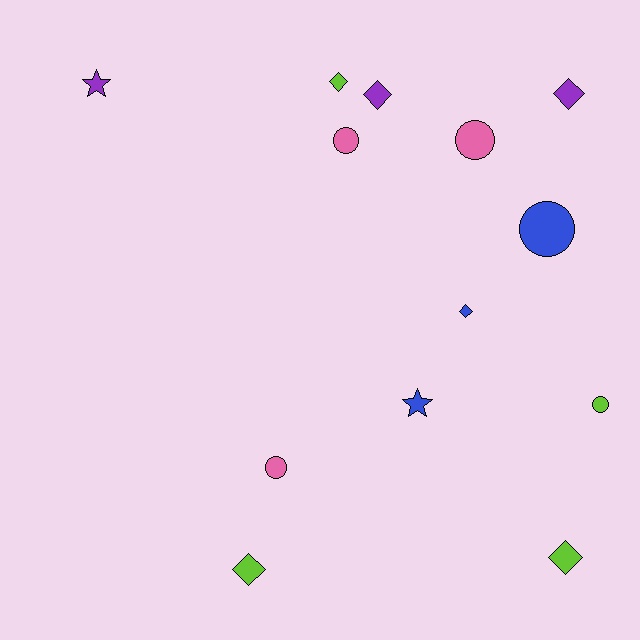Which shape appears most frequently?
Diamond, with 6 objects.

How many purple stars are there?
There is 1 purple star.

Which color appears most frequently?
Lime, with 4 objects.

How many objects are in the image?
There are 13 objects.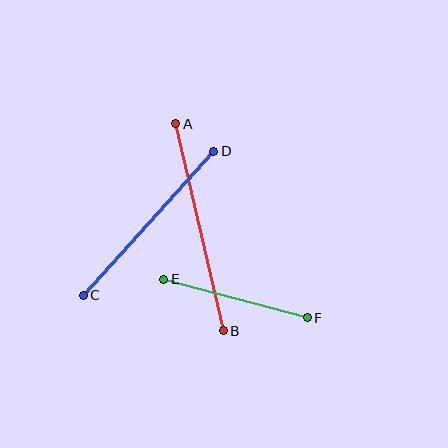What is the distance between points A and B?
The distance is approximately 213 pixels.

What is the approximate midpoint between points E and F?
The midpoint is at approximately (236, 298) pixels.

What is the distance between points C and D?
The distance is approximately 194 pixels.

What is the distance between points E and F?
The distance is approximately 149 pixels.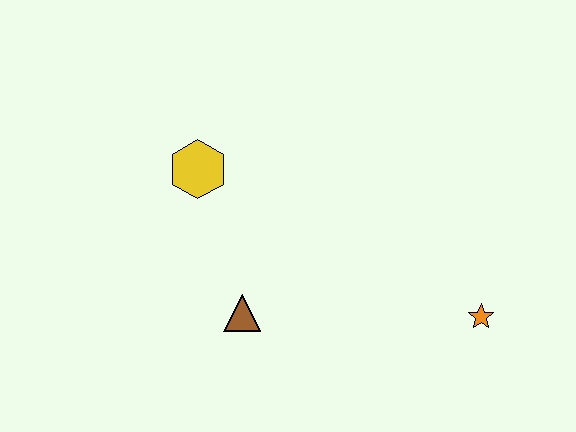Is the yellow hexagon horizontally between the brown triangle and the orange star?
No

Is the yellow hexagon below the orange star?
No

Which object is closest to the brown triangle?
The yellow hexagon is closest to the brown triangle.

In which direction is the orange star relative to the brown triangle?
The orange star is to the right of the brown triangle.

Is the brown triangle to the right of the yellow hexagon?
Yes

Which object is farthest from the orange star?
The yellow hexagon is farthest from the orange star.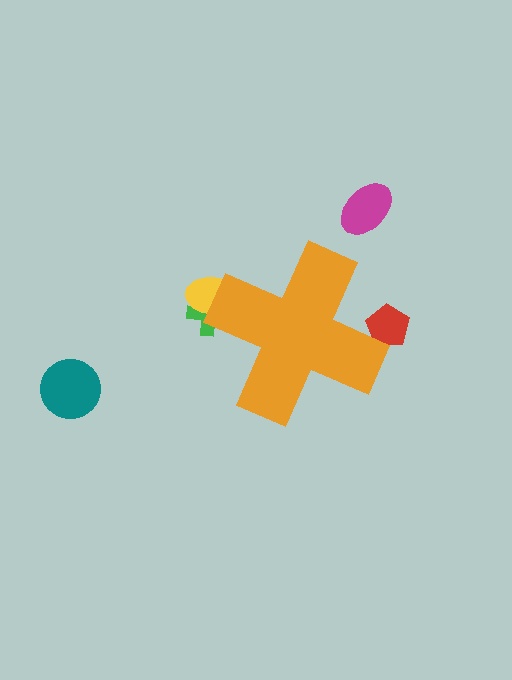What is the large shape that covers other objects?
An orange cross.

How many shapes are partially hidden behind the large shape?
3 shapes are partially hidden.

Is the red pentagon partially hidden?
Yes, the red pentagon is partially hidden behind the orange cross.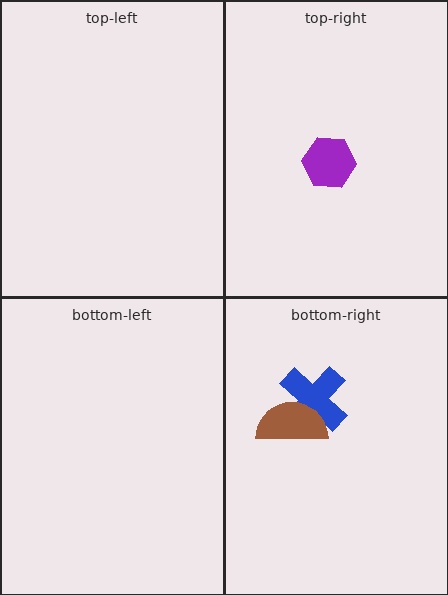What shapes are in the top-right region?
The purple hexagon.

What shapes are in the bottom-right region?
The blue cross, the brown semicircle.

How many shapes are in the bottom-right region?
2.